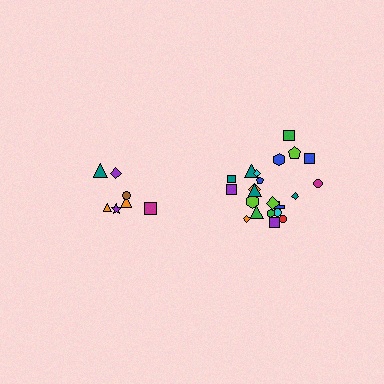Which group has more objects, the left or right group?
The right group.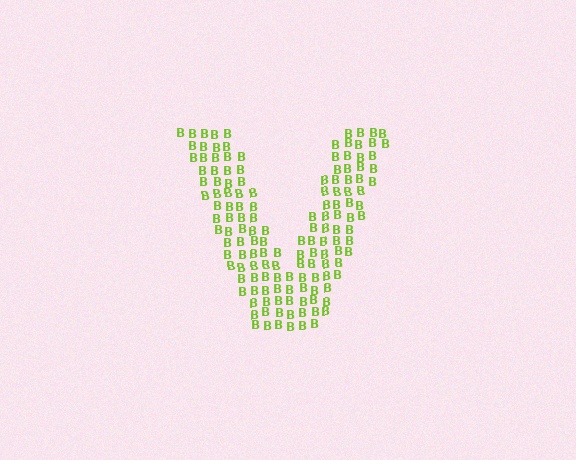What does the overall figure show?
The overall figure shows the letter V.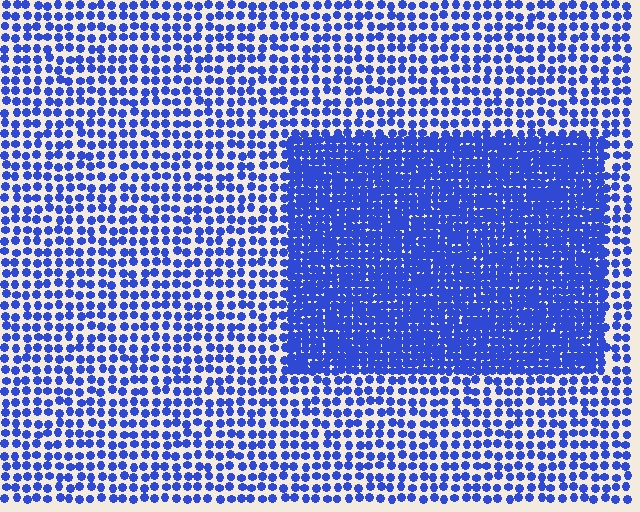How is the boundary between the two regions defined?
The boundary is defined by a change in element density (approximately 2.2x ratio). All elements are the same color, size, and shape.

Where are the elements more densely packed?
The elements are more densely packed inside the rectangle boundary.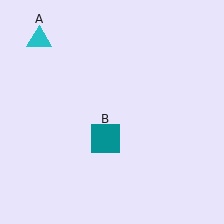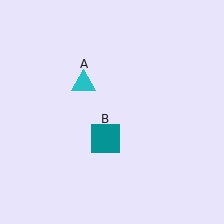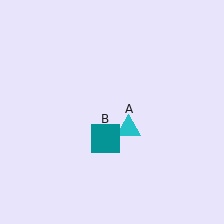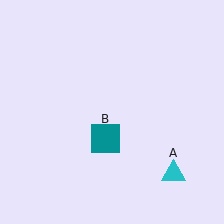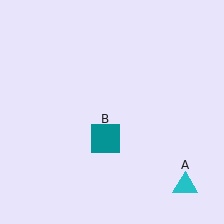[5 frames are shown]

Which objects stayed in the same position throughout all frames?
Teal square (object B) remained stationary.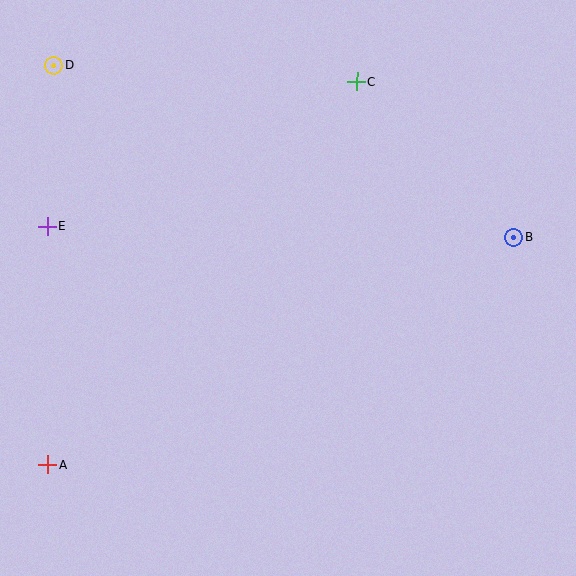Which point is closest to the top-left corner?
Point D is closest to the top-left corner.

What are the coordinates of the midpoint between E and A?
The midpoint between E and A is at (47, 346).